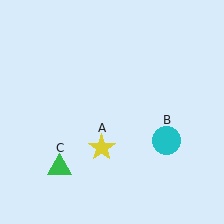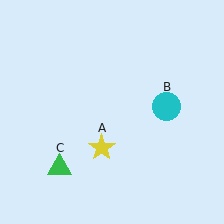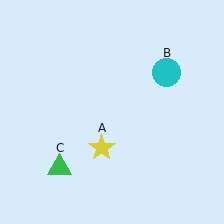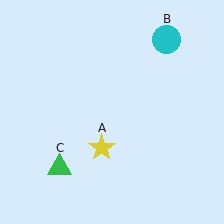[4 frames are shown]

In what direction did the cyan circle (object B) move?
The cyan circle (object B) moved up.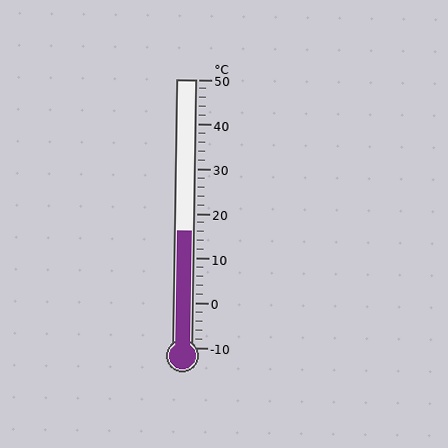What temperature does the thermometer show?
The thermometer shows approximately 16°C.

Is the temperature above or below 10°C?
The temperature is above 10°C.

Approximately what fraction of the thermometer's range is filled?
The thermometer is filled to approximately 45% of its range.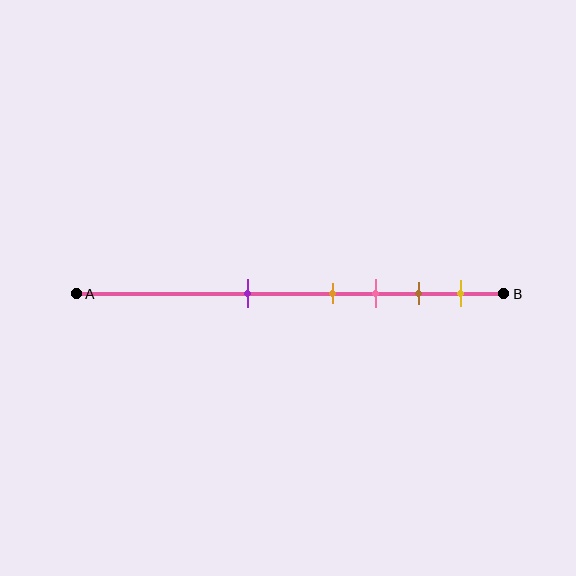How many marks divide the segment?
There are 5 marks dividing the segment.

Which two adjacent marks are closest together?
The orange and pink marks are the closest adjacent pair.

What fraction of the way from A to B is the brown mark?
The brown mark is approximately 80% (0.8) of the way from A to B.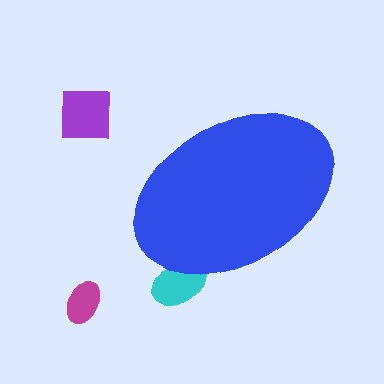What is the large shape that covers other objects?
A blue ellipse.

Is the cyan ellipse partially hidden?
Yes, the cyan ellipse is partially hidden behind the blue ellipse.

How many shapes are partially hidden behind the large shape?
1 shape is partially hidden.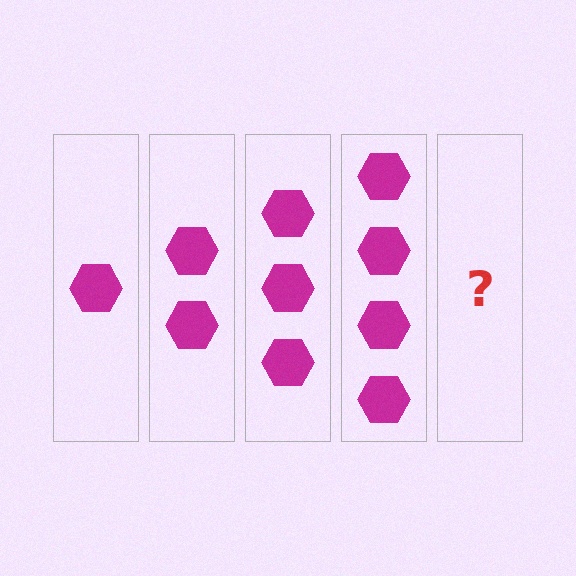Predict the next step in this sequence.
The next step is 5 hexagons.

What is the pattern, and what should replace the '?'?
The pattern is that each step adds one more hexagon. The '?' should be 5 hexagons.